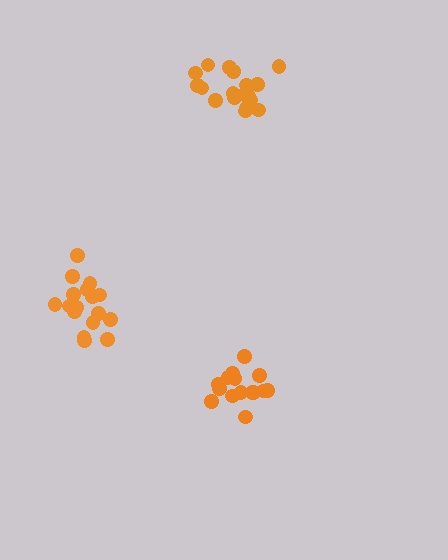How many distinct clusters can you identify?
There are 3 distinct clusters.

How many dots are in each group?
Group 1: 15 dots, Group 2: 18 dots, Group 3: 17 dots (50 total).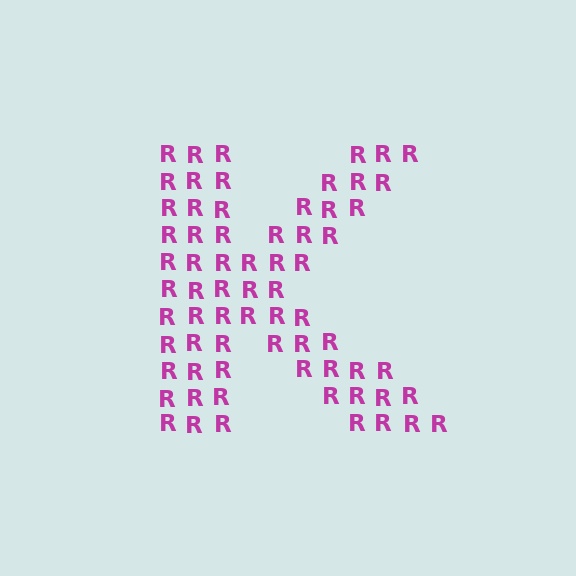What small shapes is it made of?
It is made of small letter R's.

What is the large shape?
The large shape is the letter K.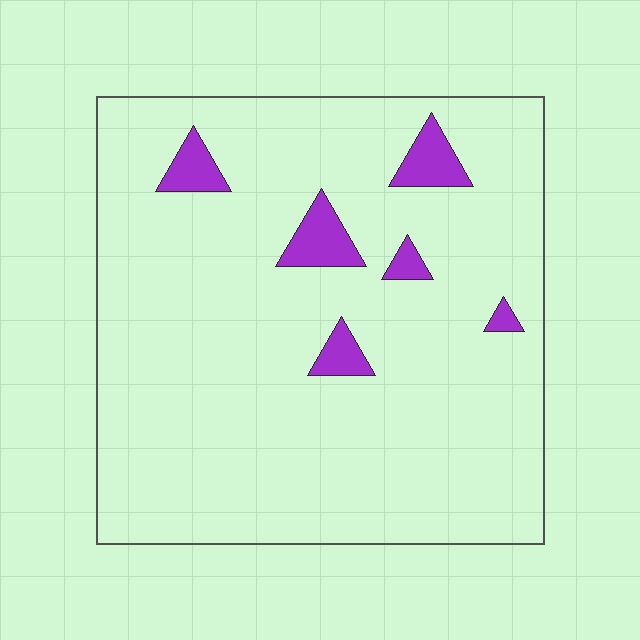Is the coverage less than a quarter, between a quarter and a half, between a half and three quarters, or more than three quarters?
Less than a quarter.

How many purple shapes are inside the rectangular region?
6.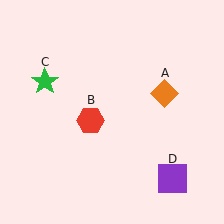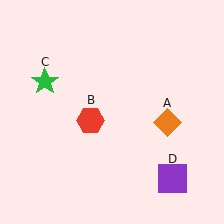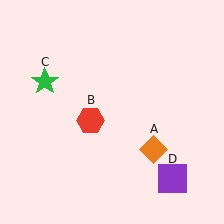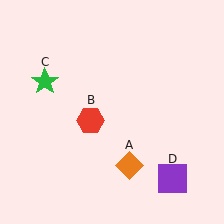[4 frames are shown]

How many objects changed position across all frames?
1 object changed position: orange diamond (object A).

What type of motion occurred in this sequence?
The orange diamond (object A) rotated clockwise around the center of the scene.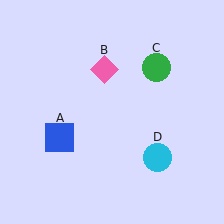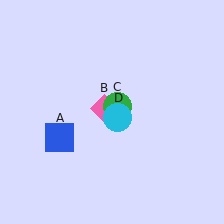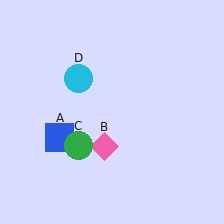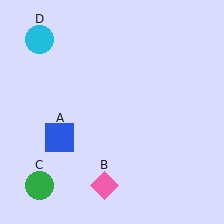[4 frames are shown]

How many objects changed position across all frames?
3 objects changed position: pink diamond (object B), green circle (object C), cyan circle (object D).